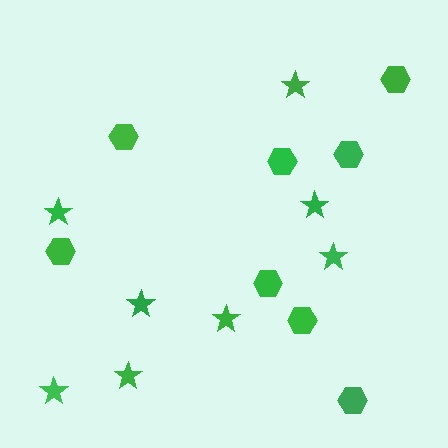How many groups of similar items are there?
There are 2 groups: one group of stars (8) and one group of hexagons (8).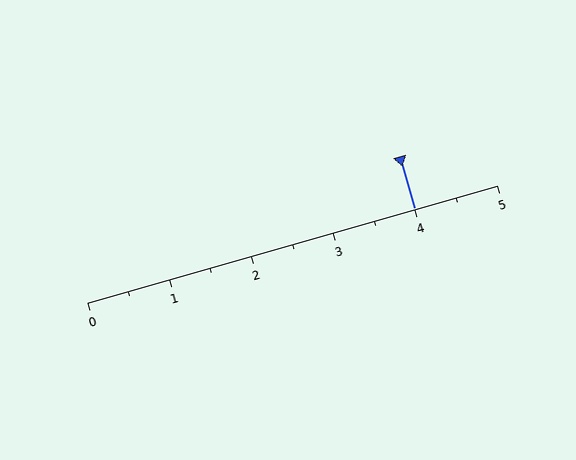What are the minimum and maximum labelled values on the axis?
The axis runs from 0 to 5.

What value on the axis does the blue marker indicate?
The marker indicates approximately 4.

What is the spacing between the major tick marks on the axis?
The major ticks are spaced 1 apart.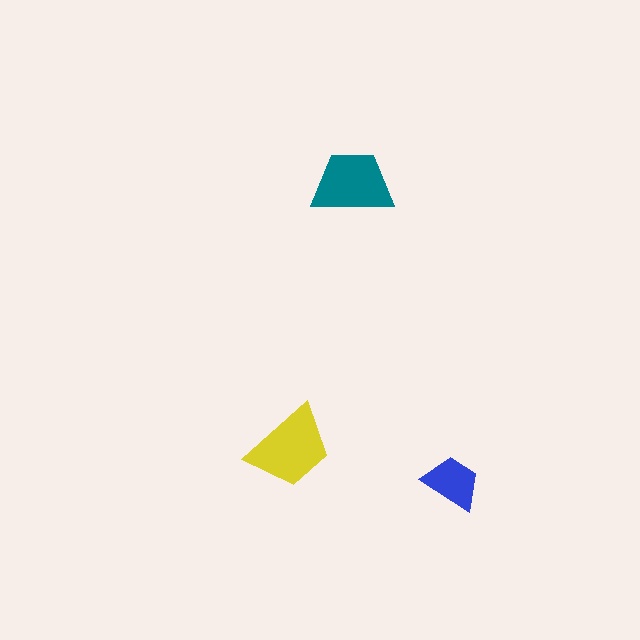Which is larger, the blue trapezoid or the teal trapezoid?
The teal one.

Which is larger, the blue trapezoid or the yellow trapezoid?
The yellow one.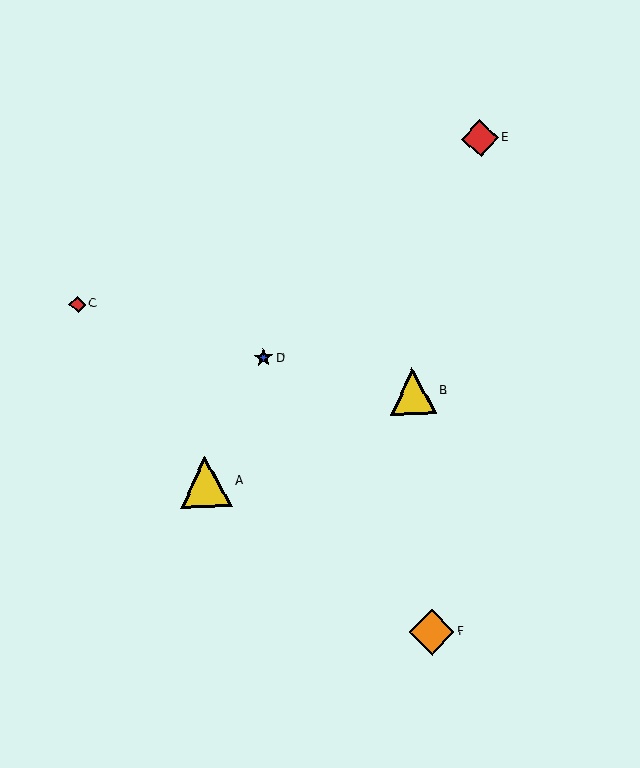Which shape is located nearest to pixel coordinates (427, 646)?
The orange diamond (labeled F) at (432, 632) is nearest to that location.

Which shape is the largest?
The yellow triangle (labeled A) is the largest.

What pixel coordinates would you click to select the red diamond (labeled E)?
Click at (480, 138) to select the red diamond E.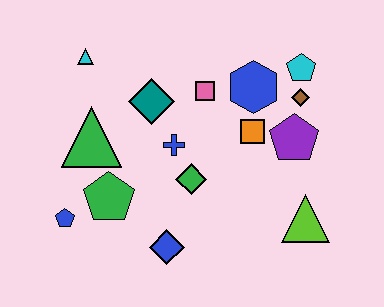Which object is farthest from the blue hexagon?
The blue pentagon is farthest from the blue hexagon.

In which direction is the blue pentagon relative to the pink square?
The blue pentagon is to the left of the pink square.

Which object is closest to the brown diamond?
The cyan pentagon is closest to the brown diamond.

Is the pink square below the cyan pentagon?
Yes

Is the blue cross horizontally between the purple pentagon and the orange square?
No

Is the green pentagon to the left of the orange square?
Yes